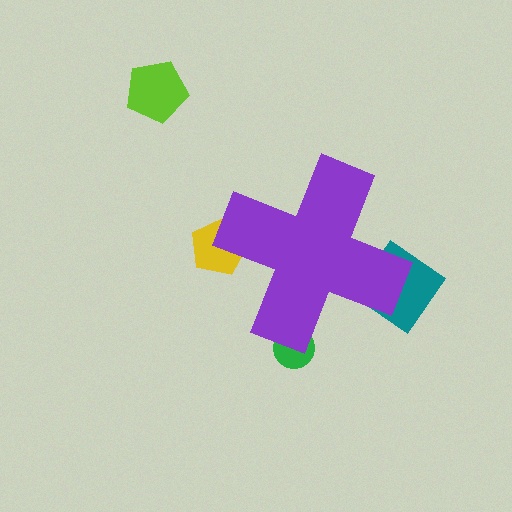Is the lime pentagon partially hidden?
No, the lime pentagon is fully visible.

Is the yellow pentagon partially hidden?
Yes, the yellow pentagon is partially hidden behind the purple cross.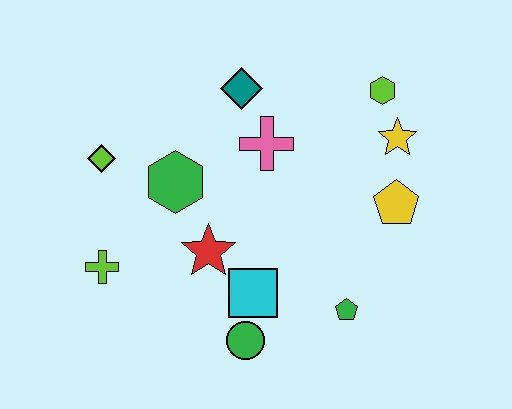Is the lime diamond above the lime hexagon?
No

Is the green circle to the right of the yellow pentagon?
No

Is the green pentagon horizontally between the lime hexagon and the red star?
Yes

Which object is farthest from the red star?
The lime hexagon is farthest from the red star.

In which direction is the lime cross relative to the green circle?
The lime cross is to the left of the green circle.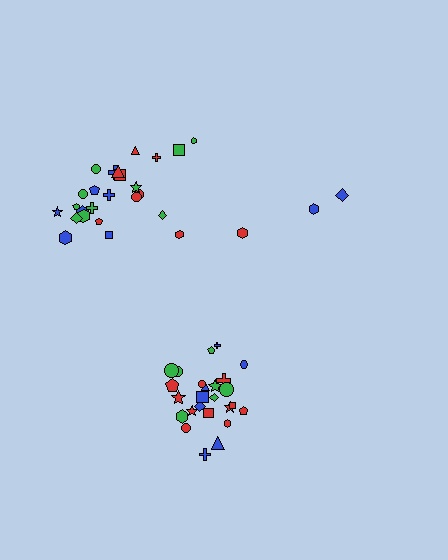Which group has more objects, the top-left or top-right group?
The top-left group.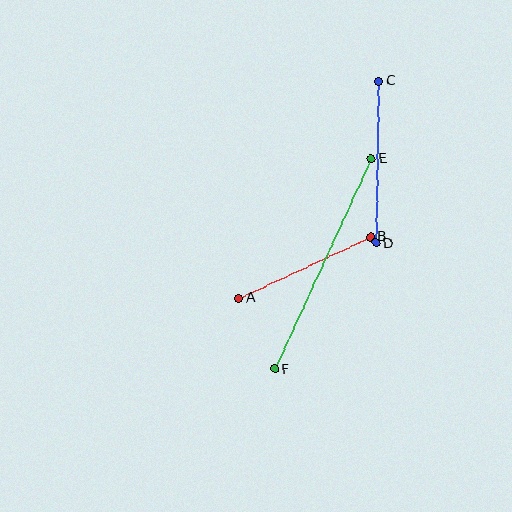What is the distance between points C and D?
The distance is approximately 162 pixels.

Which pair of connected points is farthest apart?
Points E and F are farthest apart.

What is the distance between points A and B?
The distance is approximately 146 pixels.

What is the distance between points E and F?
The distance is approximately 231 pixels.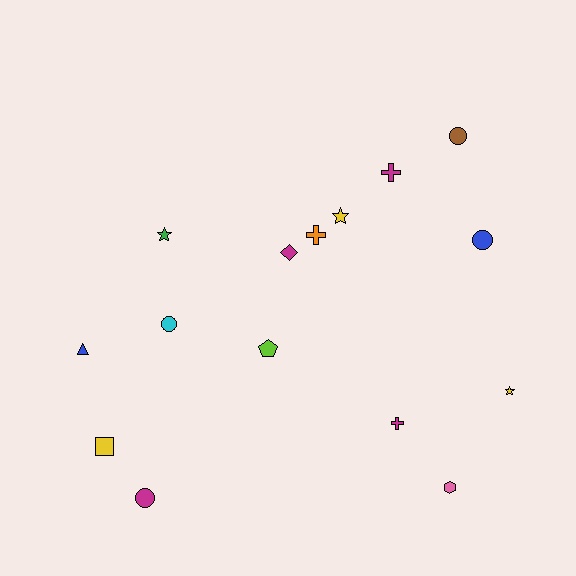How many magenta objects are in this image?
There are 4 magenta objects.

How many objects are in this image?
There are 15 objects.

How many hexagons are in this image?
There is 1 hexagon.